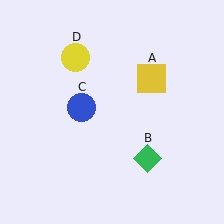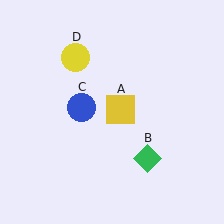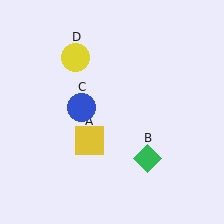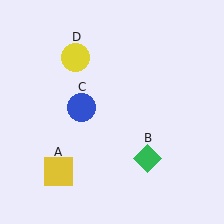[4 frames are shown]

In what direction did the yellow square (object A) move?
The yellow square (object A) moved down and to the left.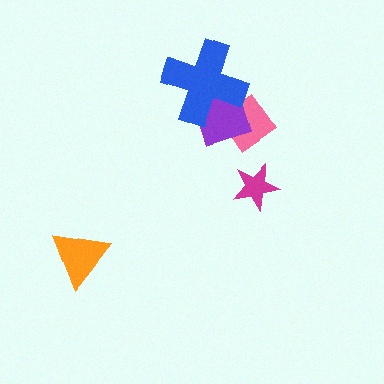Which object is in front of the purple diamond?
The blue cross is in front of the purple diamond.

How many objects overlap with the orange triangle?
0 objects overlap with the orange triangle.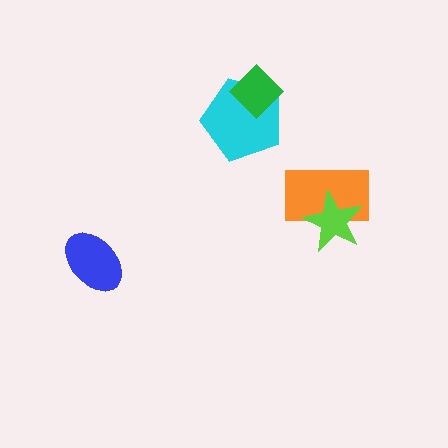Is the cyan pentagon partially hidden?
Yes, it is partially covered by another shape.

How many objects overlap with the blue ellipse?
0 objects overlap with the blue ellipse.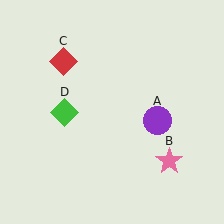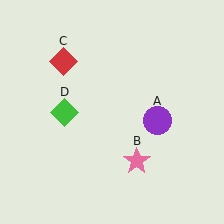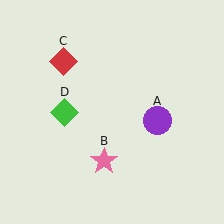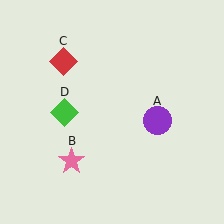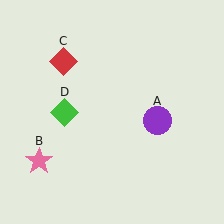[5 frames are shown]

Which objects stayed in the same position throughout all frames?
Purple circle (object A) and red diamond (object C) and green diamond (object D) remained stationary.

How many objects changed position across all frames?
1 object changed position: pink star (object B).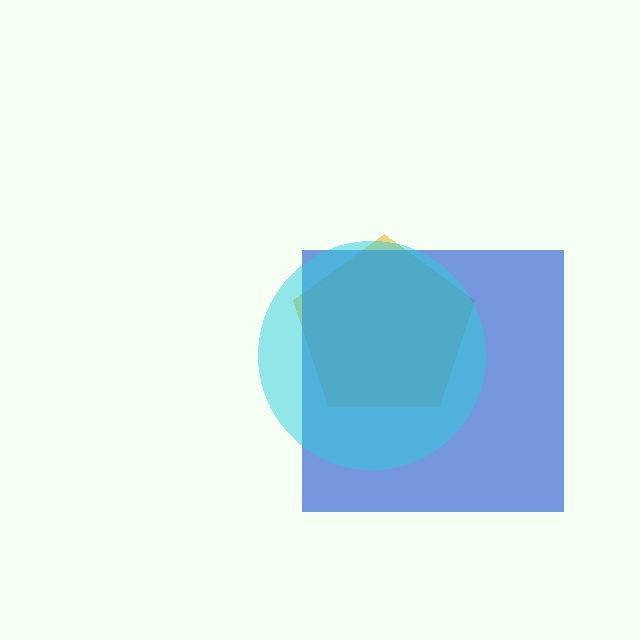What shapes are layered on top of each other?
The layered shapes are: a yellow pentagon, a blue square, a cyan circle.